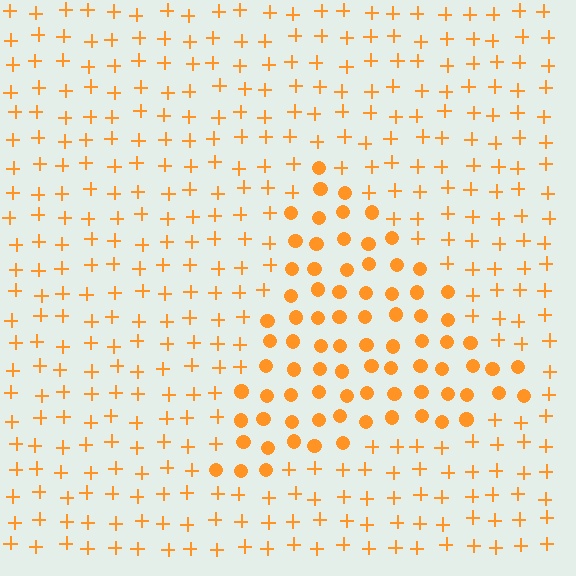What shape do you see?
I see a triangle.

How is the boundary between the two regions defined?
The boundary is defined by a change in element shape: circles inside vs. plus signs outside. All elements share the same color and spacing.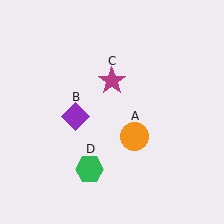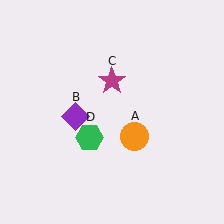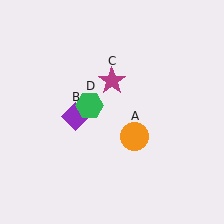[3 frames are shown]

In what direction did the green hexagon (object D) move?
The green hexagon (object D) moved up.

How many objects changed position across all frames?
1 object changed position: green hexagon (object D).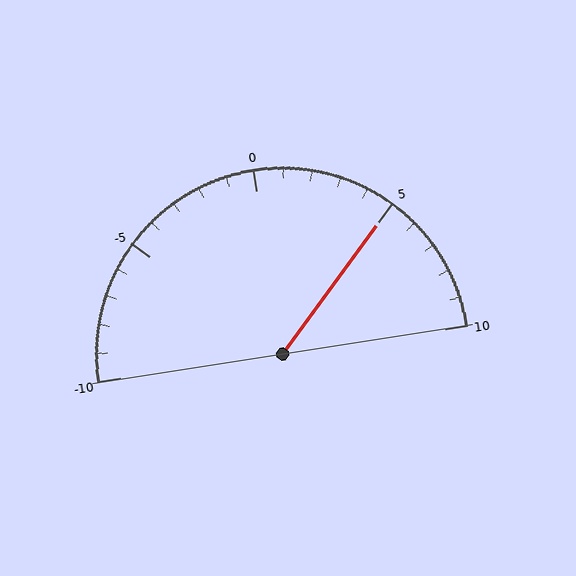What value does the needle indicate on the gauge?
The needle indicates approximately 5.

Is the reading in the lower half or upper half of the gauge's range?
The reading is in the upper half of the range (-10 to 10).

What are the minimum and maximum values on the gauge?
The gauge ranges from -10 to 10.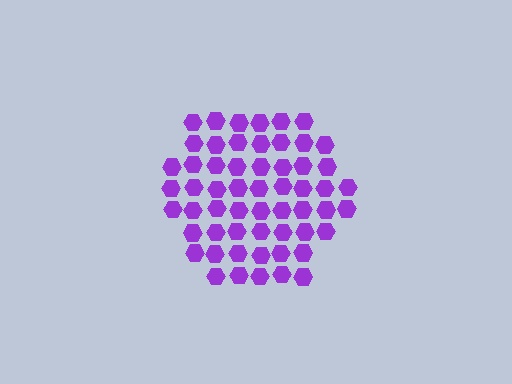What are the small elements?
The small elements are hexagons.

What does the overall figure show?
The overall figure shows a hexagon.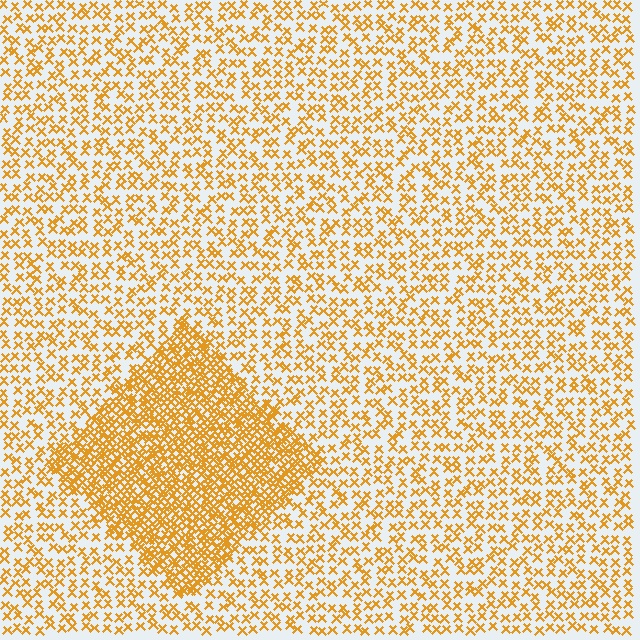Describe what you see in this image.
The image contains small orange elements arranged at two different densities. A diamond-shaped region is visible where the elements are more densely packed than the surrounding area.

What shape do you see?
I see a diamond.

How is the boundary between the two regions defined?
The boundary is defined by a change in element density (approximately 2.4x ratio). All elements are the same color, size, and shape.